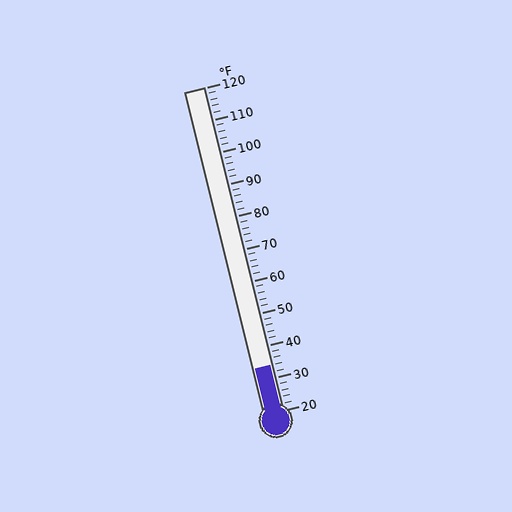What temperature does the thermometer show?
The thermometer shows approximately 34°F.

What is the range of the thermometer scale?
The thermometer scale ranges from 20°F to 120°F.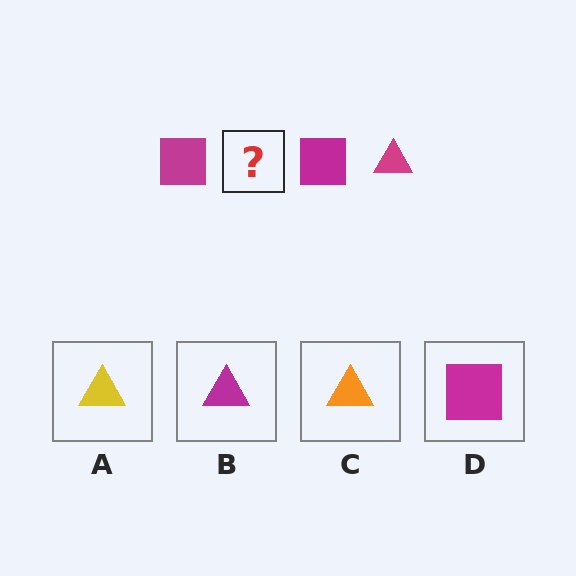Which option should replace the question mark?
Option B.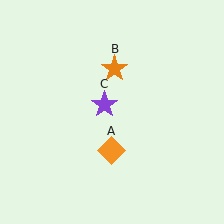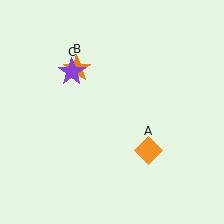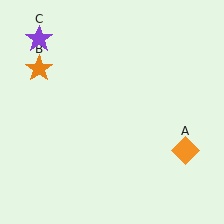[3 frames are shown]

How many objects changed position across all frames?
3 objects changed position: orange diamond (object A), orange star (object B), purple star (object C).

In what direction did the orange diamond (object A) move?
The orange diamond (object A) moved right.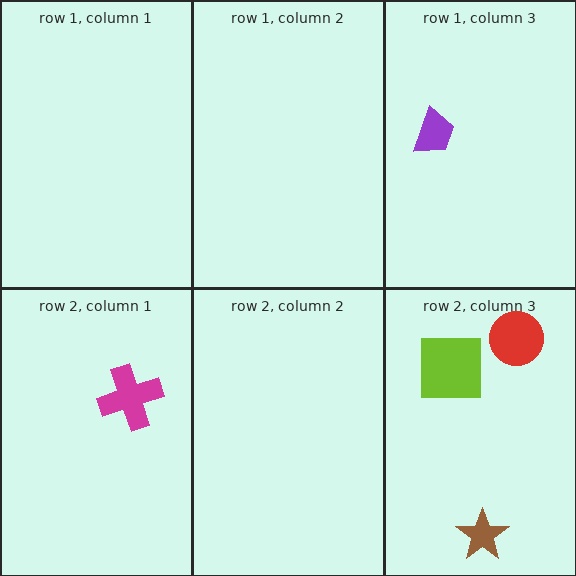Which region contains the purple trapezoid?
The row 1, column 3 region.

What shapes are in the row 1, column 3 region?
The purple trapezoid.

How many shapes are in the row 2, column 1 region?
1.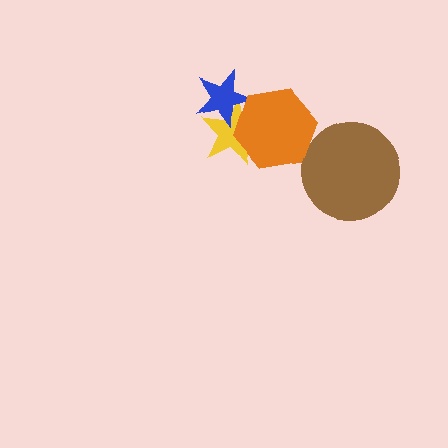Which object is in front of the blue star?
The orange hexagon is in front of the blue star.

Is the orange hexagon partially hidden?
No, no other shape covers it.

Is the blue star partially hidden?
Yes, it is partially covered by another shape.